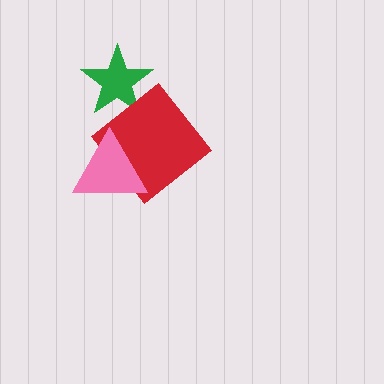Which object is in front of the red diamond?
The pink triangle is in front of the red diamond.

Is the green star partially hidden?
Yes, it is partially covered by another shape.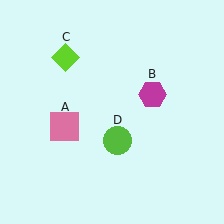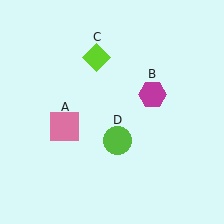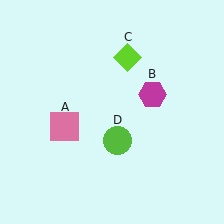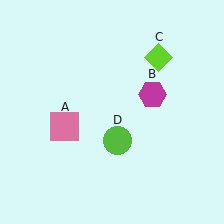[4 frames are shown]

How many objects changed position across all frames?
1 object changed position: lime diamond (object C).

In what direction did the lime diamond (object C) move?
The lime diamond (object C) moved right.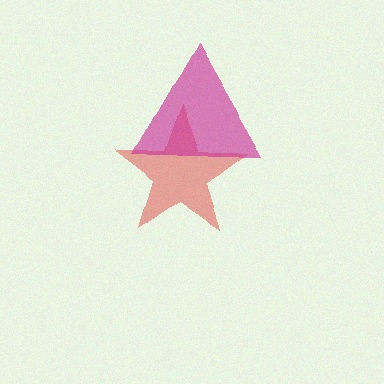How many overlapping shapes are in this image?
There are 2 overlapping shapes in the image.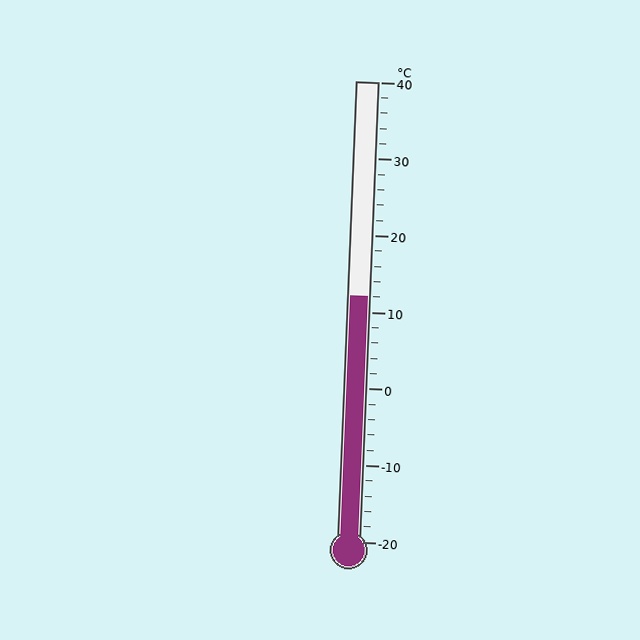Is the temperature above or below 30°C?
The temperature is below 30°C.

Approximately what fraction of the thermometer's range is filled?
The thermometer is filled to approximately 55% of its range.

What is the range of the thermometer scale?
The thermometer scale ranges from -20°C to 40°C.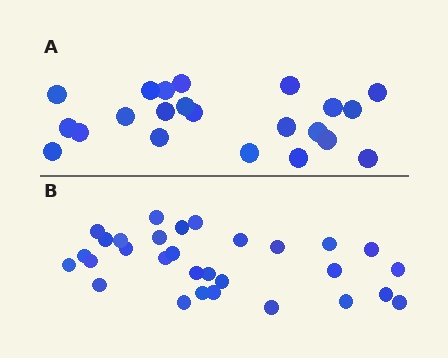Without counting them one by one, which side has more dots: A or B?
Region B (the bottom region) has more dots.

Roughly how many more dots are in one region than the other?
Region B has roughly 8 or so more dots than region A.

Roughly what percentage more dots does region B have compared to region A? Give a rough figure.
About 35% more.